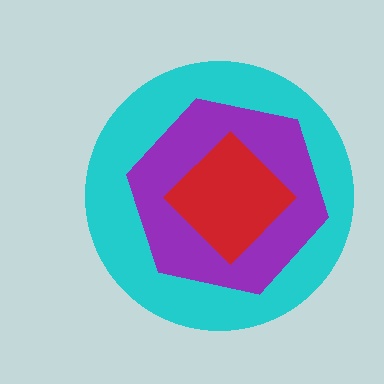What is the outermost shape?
The cyan circle.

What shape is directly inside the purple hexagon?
The red diamond.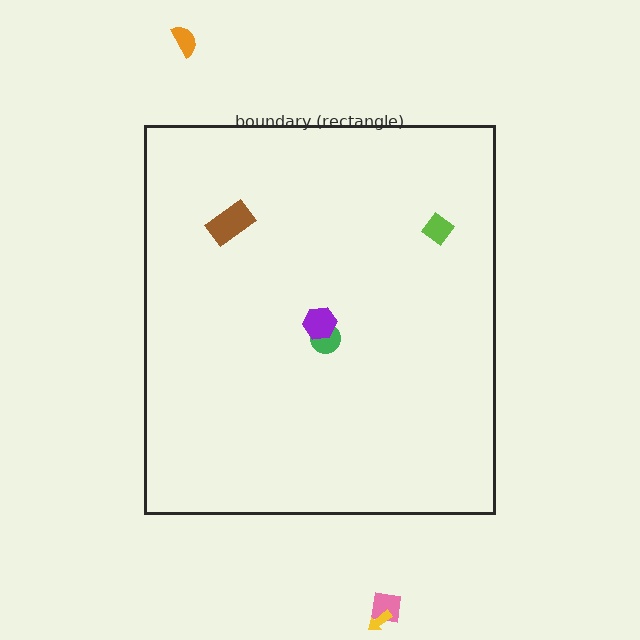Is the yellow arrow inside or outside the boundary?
Outside.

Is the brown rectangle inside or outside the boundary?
Inside.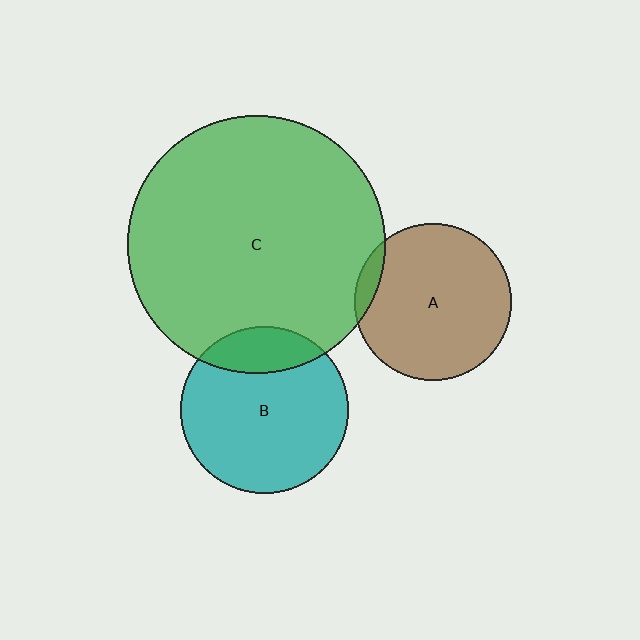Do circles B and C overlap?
Yes.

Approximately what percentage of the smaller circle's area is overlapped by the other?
Approximately 20%.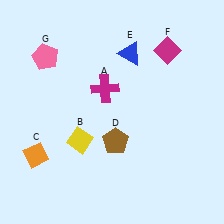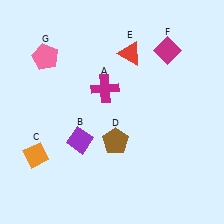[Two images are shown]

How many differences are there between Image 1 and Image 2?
There are 2 differences between the two images.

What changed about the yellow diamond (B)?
In Image 1, B is yellow. In Image 2, it changed to purple.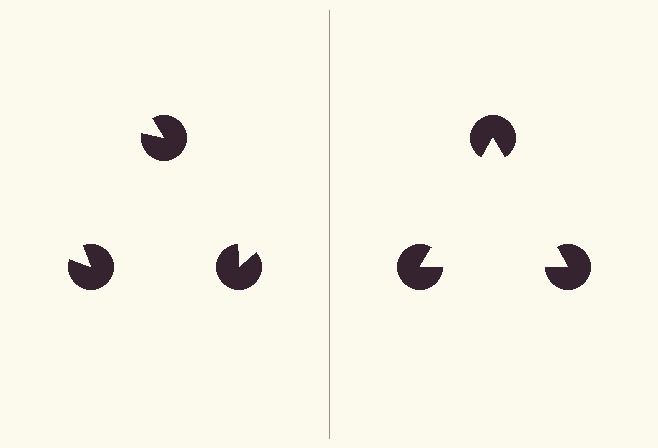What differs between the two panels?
The pac-man discs are positioned identically on both sides; only the wedge orientations differ. On the right they align to a triangle; on the left they are misaligned.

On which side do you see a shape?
An illusory triangle appears on the right side. On the left side the wedge cuts are rotated, so no coherent shape forms.